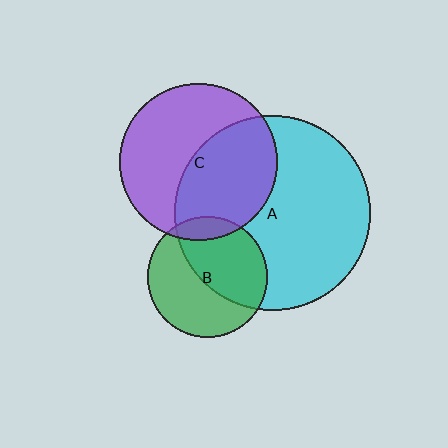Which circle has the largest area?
Circle A (cyan).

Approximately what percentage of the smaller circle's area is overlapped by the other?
Approximately 10%.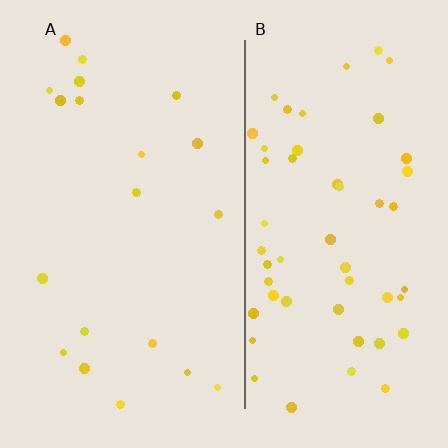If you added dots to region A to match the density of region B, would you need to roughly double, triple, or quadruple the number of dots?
Approximately triple.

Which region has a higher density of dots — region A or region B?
B (the right).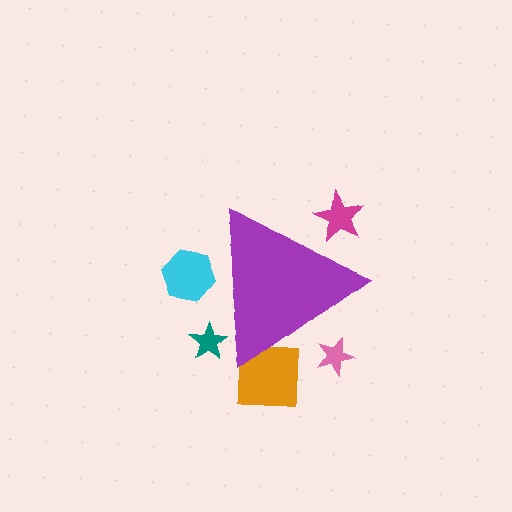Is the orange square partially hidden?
Yes, the orange square is partially hidden behind the purple triangle.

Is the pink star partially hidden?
Yes, the pink star is partially hidden behind the purple triangle.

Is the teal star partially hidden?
Yes, the teal star is partially hidden behind the purple triangle.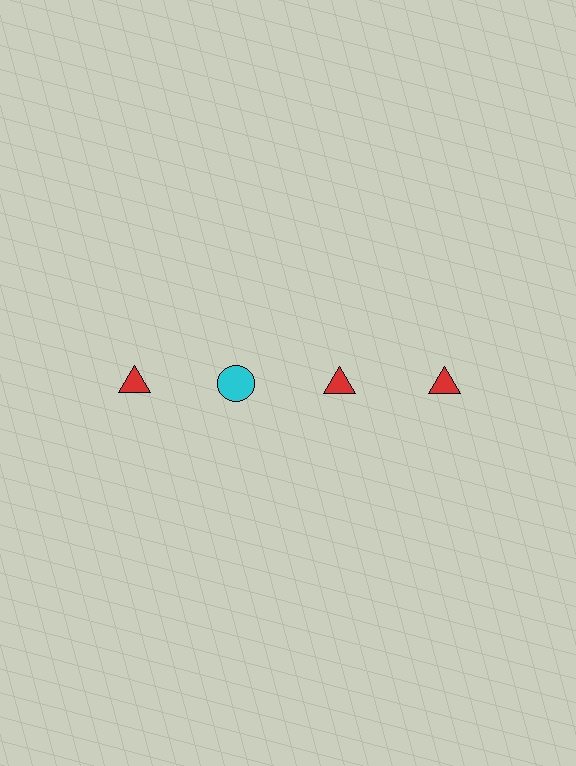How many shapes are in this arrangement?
There are 4 shapes arranged in a grid pattern.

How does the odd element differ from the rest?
It differs in both color (cyan instead of red) and shape (circle instead of triangle).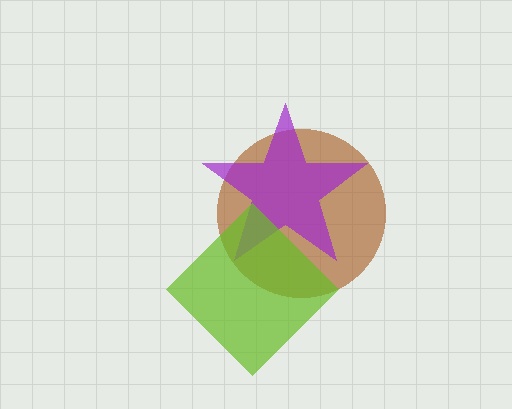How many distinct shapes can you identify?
There are 3 distinct shapes: a brown circle, a purple star, a lime diamond.